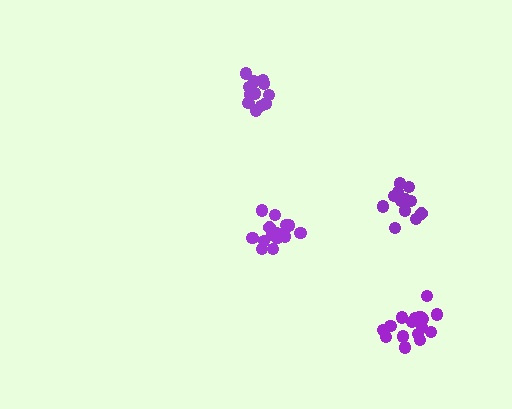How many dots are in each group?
Group 1: 15 dots, Group 2: 17 dots, Group 3: 12 dots, Group 4: 15 dots (59 total).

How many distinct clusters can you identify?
There are 4 distinct clusters.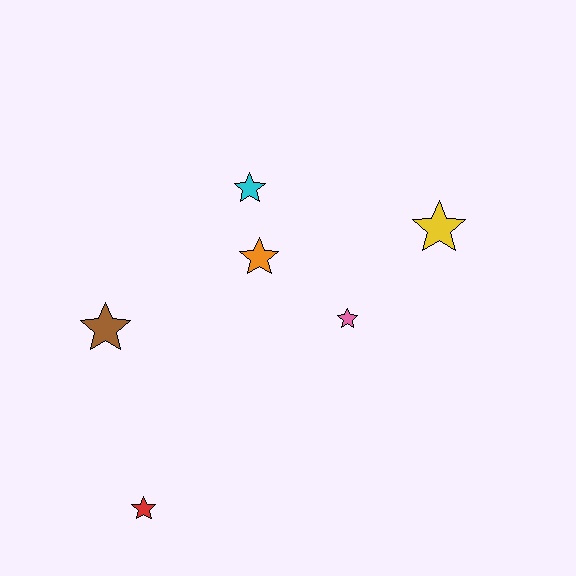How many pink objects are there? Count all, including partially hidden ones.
There is 1 pink object.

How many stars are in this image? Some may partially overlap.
There are 6 stars.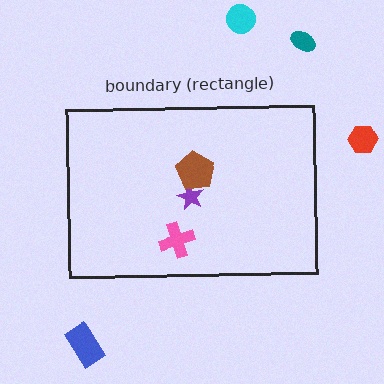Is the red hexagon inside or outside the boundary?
Outside.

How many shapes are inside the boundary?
3 inside, 4 outside.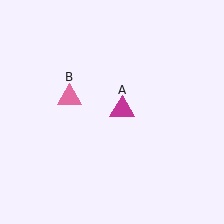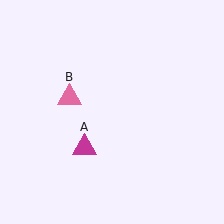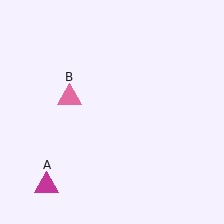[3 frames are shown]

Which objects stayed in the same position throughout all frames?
Pink triangle (object B) remained stationary.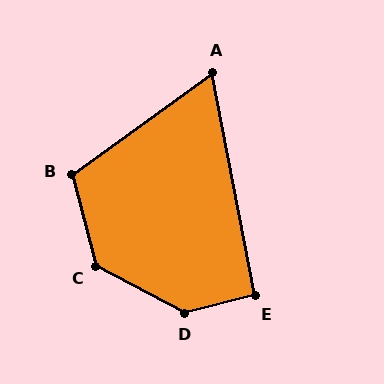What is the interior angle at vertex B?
Approximately 111 degrees (obtuse).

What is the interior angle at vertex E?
Approximately 93 degrees (approximately right).